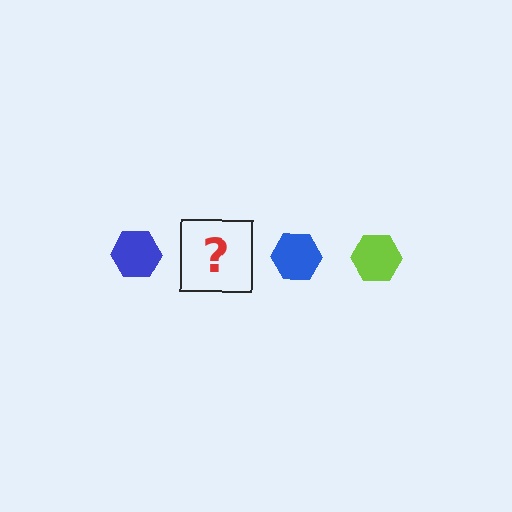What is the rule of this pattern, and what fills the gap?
The rule is that the pattern cycles through blue, lime hexagons. The gap should be filled with a lime hexagon.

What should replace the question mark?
The question mark should be replaced with a lime hexagon.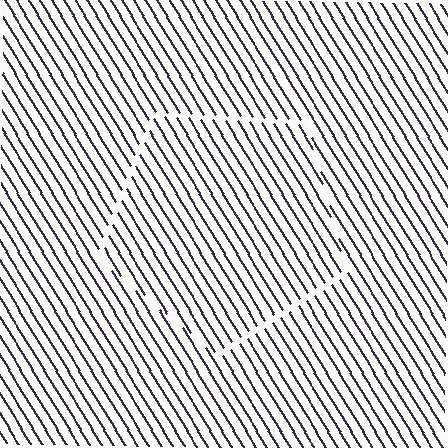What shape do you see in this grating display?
An illusory pentagon. The interior of the shape contains the same grating, shifted by half a period — the contour is defined by the phase discontinuity where line-ends from the inner and outer gratings abut.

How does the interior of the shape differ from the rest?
The interior of the shape contains the same grating, shifted by half a period — the contour is defined by the phase discontinuity where line-ends from the inner and outer gratings abut.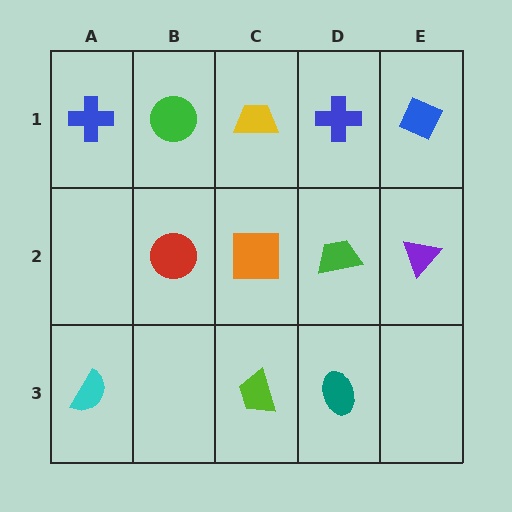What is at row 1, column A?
A blue cross.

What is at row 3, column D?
A teal ellipse.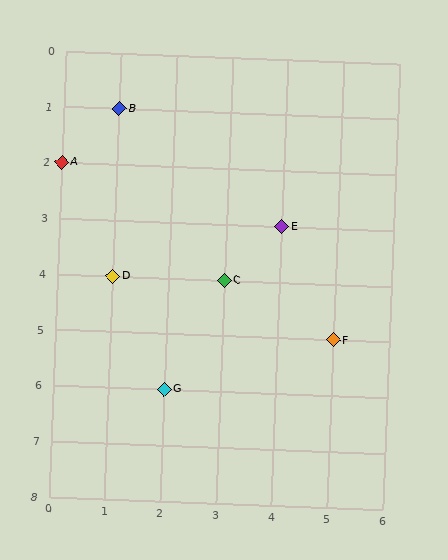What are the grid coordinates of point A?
Point A is at grid coordinates (0, 2).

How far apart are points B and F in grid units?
Points B and F are 4 columns and 4 rows apart (about 5.7 grid units diagonally).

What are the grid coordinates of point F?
Point F is at grid coordinates (5, 5).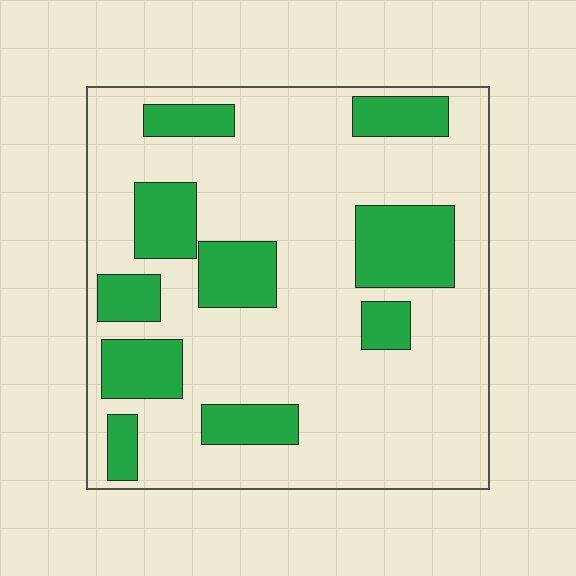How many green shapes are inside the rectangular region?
10.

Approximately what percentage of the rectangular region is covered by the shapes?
Approximately 25%.